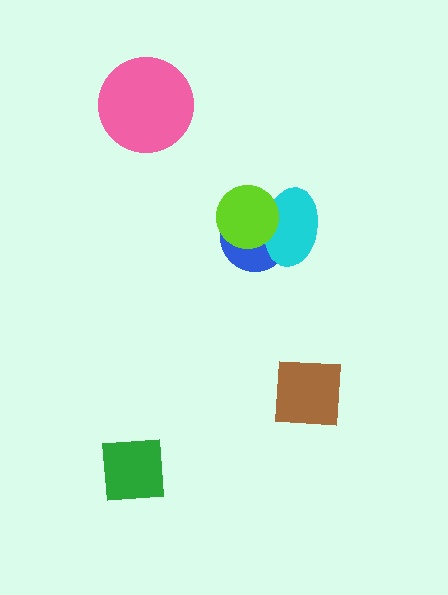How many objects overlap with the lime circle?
2 objects overlap with the lime circle.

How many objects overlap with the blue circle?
2 objects overlap with the blue circle.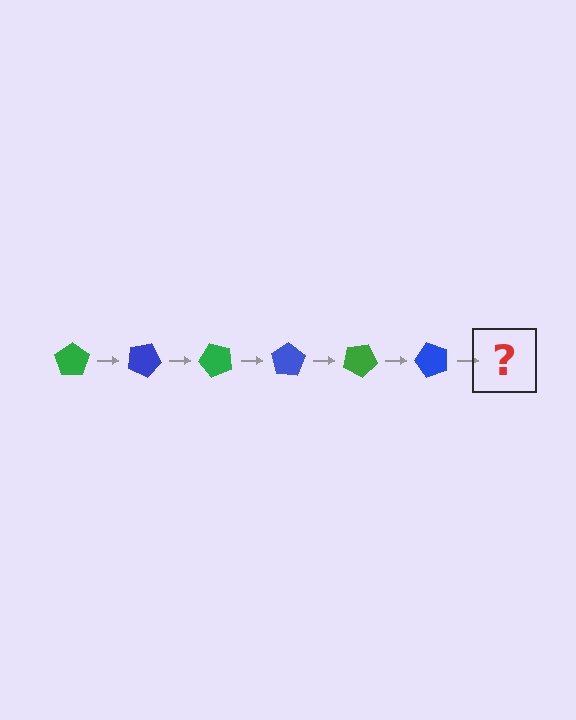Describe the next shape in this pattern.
It should be a green pentagon, rotated 150 degrees from the start.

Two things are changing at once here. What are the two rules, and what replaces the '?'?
The two rules are that it rotates 25 degrees each step and the color cycles through green and blue. The '?' should be a green pentagon, rotated 150 degrees from the start.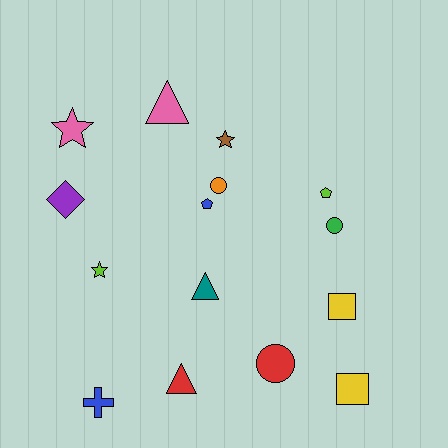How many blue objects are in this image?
There are 2 blue objects.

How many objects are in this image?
There are 15 objects.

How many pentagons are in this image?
There are 2 pentagons.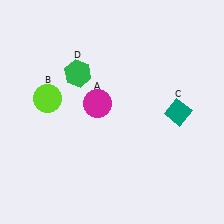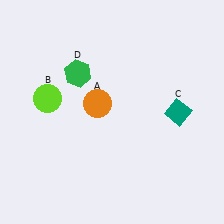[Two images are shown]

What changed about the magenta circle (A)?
In Image 1, A is magenta. In Image 2, it changed to orange.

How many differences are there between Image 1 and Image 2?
There is 1 difference between the two images.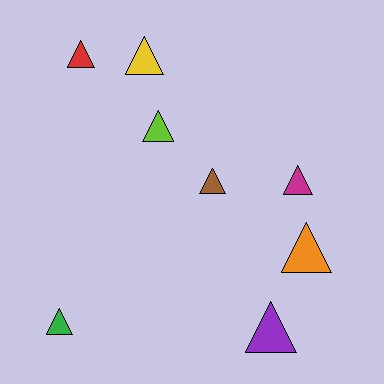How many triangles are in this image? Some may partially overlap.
There are 8 triangles.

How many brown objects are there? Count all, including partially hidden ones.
There is 1 brown object.